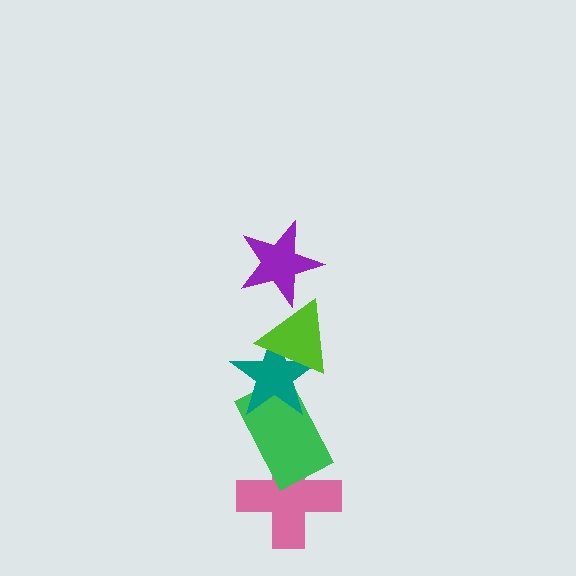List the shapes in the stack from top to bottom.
From top to bottom: the purple star, the lime triangle, the teal star, the green rectangle, the pink cross.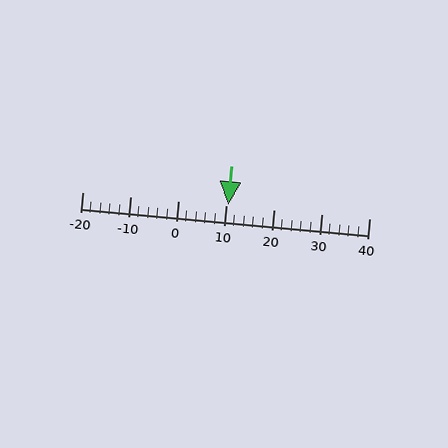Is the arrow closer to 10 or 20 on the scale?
The arrow is closer to 10.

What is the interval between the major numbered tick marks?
The major tick marks are spaced 10 units apart.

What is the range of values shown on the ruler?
The ruler shows values from -20 to 40.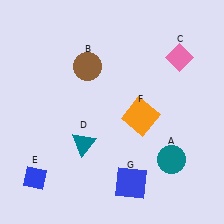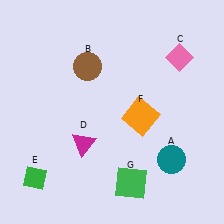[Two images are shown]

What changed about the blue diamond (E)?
In Image 1, E is blue. In Image 2, it changed to green.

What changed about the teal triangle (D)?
In Image 1, D is teal. In Image 2, it changed to magenta.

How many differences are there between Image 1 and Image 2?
There are 3 differences between the two images.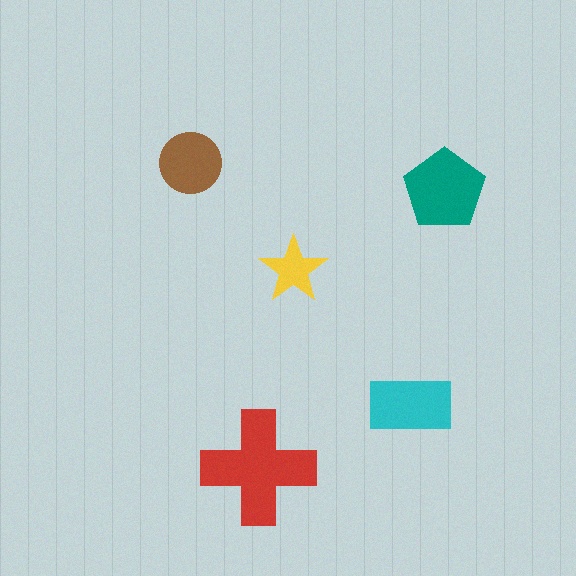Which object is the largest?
The red cross.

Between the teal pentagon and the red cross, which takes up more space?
The red cross.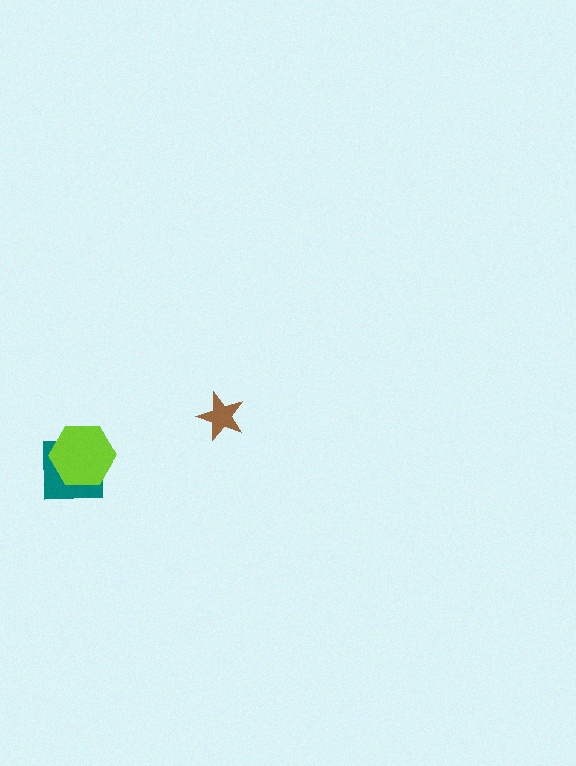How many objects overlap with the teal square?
1 object overlaps with the teal square.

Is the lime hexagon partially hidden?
No, no other shape covers it.